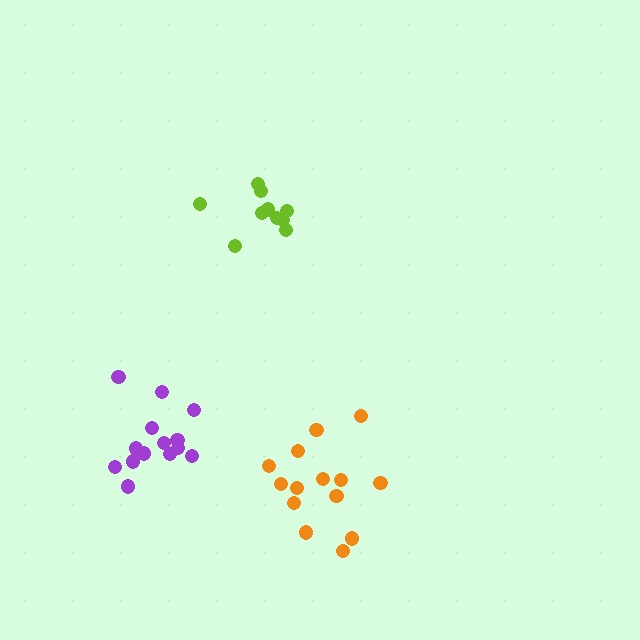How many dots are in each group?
Group 1: 10 dots, Group 2: 14 dots, Group 3: 14 dots (38 total).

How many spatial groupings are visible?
There are 3 spatial groupings.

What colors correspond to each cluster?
The clusters are colored: lime, orange, purple.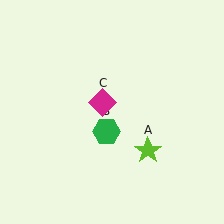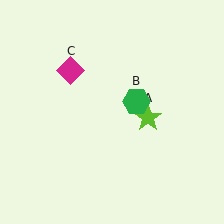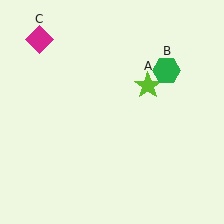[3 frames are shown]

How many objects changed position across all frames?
3 objects changed position: lime star (object A), green hexagon (object B), magenta diamond (object C).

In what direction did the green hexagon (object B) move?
The green hexagon (object B) moved up and to the right.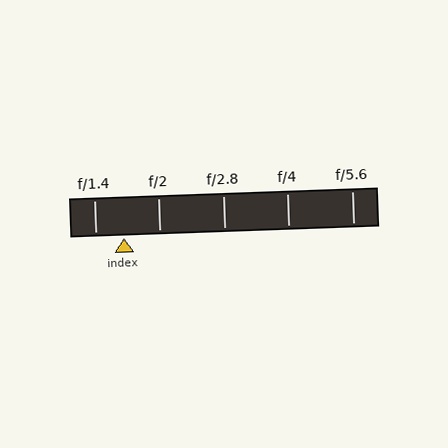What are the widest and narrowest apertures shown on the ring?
The widest aperture shown is f/1.4 and the narrowest is f/5.6.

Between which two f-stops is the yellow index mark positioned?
The index mark is between f/1.4 and f/2.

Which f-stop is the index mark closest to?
The index mark is closest to f/1.4.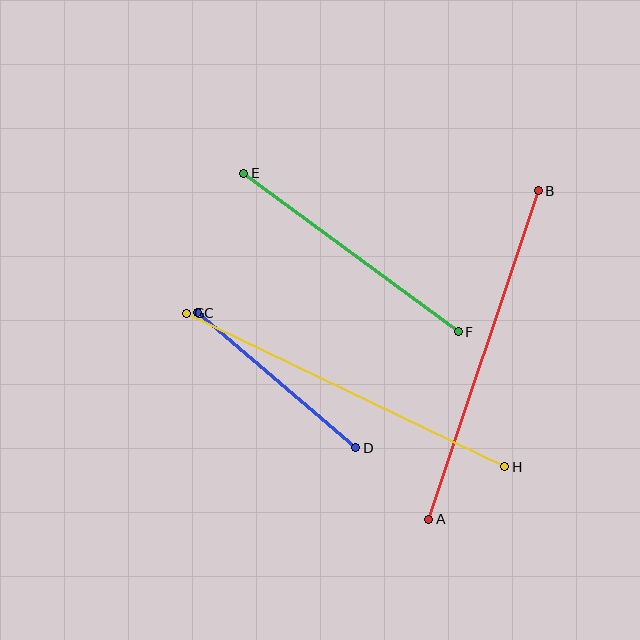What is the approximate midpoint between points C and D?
The midpoint is at approximately (277, 380) pixels.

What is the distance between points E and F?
The distance is approximately 267 pixels.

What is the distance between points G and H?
The distance is approximately 353 pixels.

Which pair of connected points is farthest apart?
Points G and H are farthest apart.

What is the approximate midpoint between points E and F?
The midpoint is at approximately (351, 252) pixels.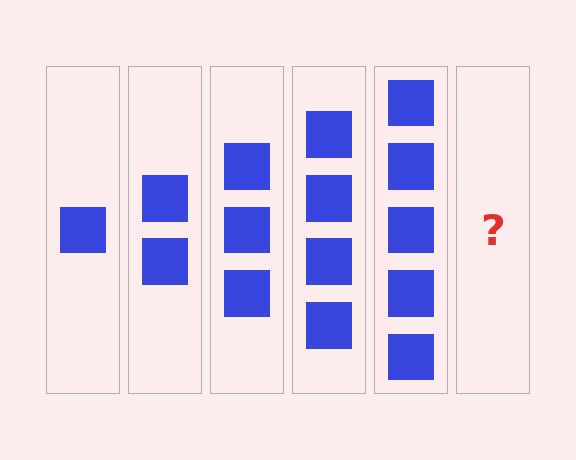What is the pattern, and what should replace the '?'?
The pattern is that each step adds one more square. The '?' should be 6 squares.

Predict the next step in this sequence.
The next step is 6 squares.